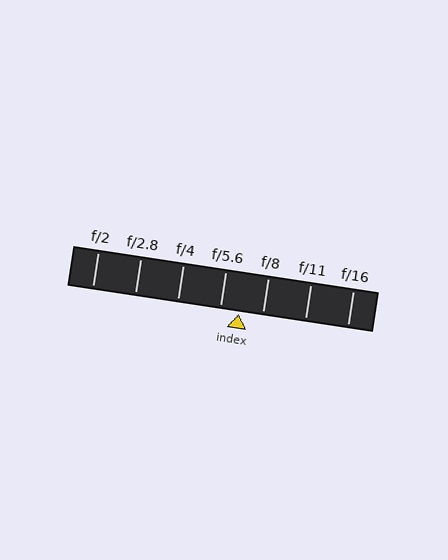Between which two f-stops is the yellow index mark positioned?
The index mark is between f/5.6 and f/8.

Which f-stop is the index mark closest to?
The index mark is closest to f/5.6.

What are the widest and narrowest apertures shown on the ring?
The widest aperture shown is f/2 and the narrowest is f/16.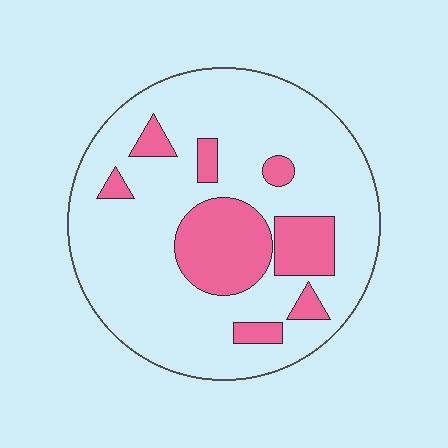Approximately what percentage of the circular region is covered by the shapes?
Approximately 20%.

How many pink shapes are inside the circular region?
8.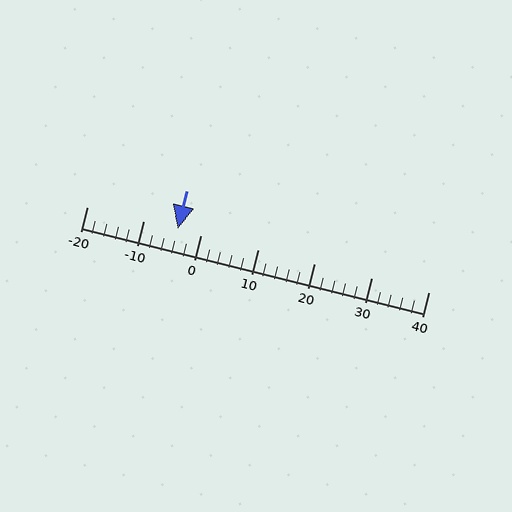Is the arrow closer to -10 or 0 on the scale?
The arrow is closer to 0.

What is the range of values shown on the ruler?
The ruler shows values from -20 to 40.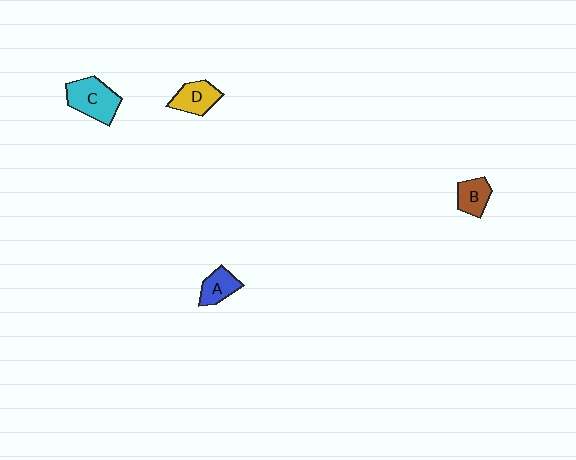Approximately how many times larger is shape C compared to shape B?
Approximately 1.7 times.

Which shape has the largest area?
Shape C (cyan).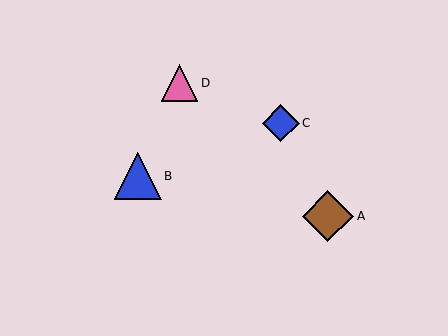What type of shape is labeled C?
Shape C is a blue diamond.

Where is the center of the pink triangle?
The center of the pink triangle is at (179, 83).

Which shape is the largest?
The brown diamond (labeled A) is the largest.